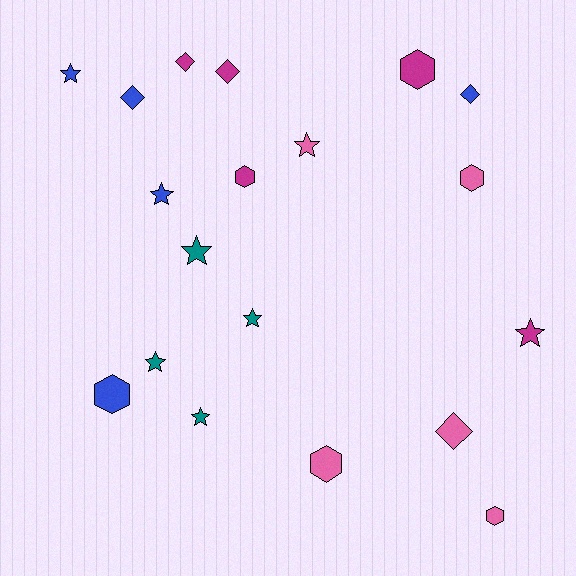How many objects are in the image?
There are 19 objects.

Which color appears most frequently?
Blue, with 5 objects.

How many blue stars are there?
There are 2 blue stars.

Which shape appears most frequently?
Star, with 8 objects.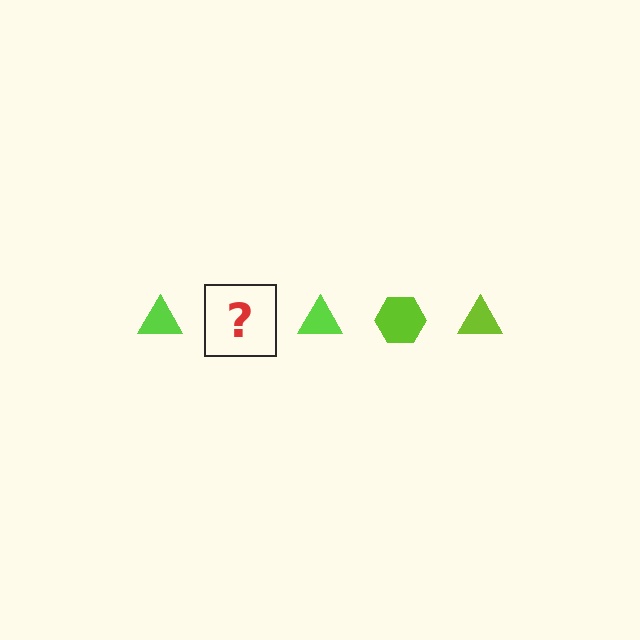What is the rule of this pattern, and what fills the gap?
The rule is that the pattern cycles through triangle, hexagon shapes in lime. The gap should be filled with a lime hexagon.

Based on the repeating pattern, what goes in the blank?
The blank should be a lime hexagon.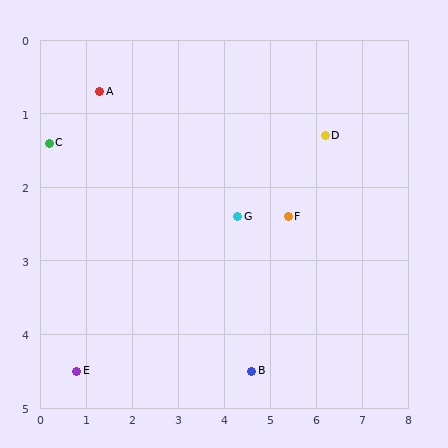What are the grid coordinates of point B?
Point B is at approximately (4.6, 4.5).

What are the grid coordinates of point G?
Point G is at approximately (4.3, 2.4).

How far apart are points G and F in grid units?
Points G and F are about 1.1 grid units apart.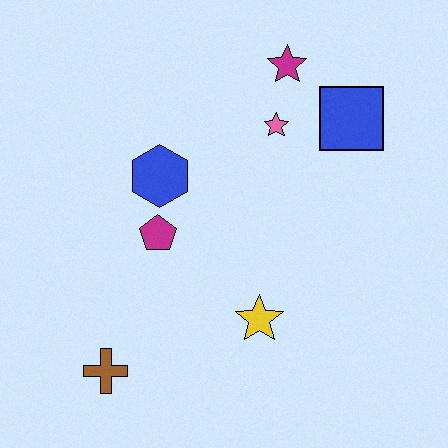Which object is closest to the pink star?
The magenta star is closest to the pink star.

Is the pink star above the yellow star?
Yes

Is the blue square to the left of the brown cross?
No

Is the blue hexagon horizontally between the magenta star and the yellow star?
No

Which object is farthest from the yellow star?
The magenta star is farthest from the yellow star.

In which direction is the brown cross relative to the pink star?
The brown cross is below the pink star.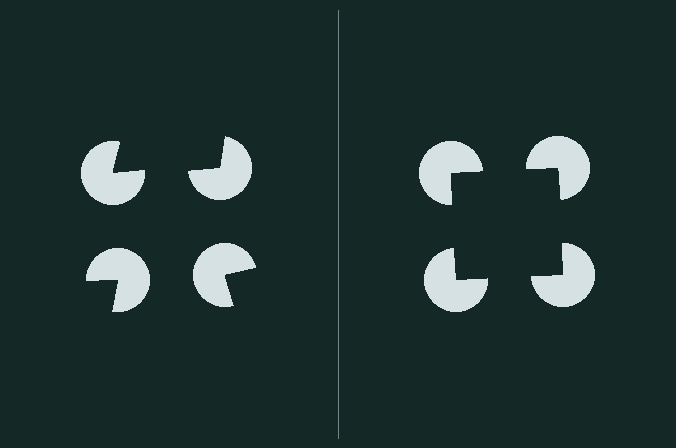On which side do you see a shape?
An illusory square appears on the right side. On the left side the wedge cuts are rotated, so no coherent shape forms.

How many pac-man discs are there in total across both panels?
8 — 4 on each side.